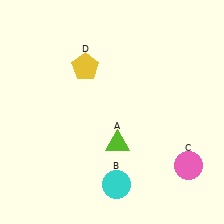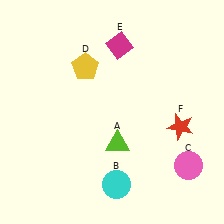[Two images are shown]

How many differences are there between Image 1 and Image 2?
There are 2 differences between the two images.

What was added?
A magenta diamond (E), a red star (F) were added in Image 2.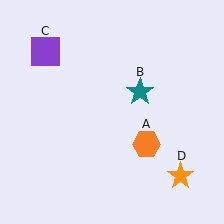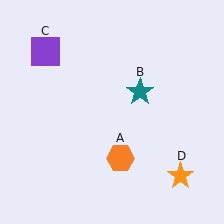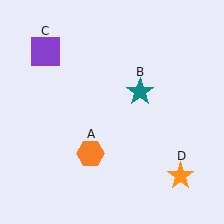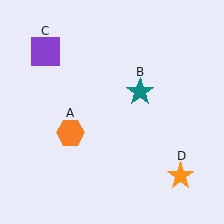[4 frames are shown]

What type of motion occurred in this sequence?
The orange hexagon (object A) rotated clockwise around the center of the scene.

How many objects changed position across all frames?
1 object changed position: orange hexagon (object A).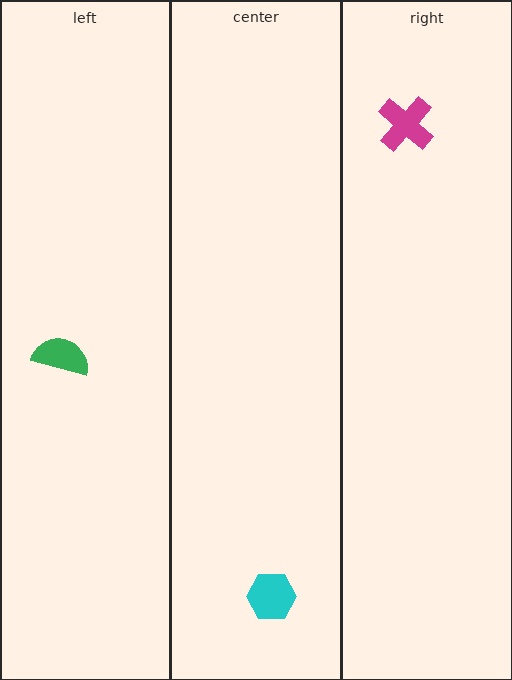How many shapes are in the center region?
1.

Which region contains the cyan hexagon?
The center region.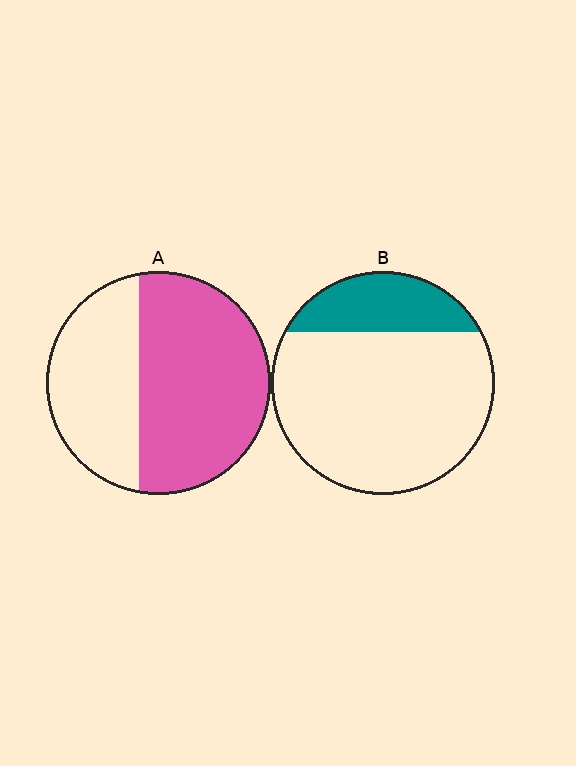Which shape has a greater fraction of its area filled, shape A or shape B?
Shape A.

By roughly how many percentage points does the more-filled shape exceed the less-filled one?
By roughly 40 percentage points (A over B).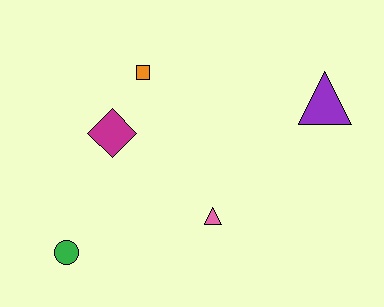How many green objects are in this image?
There is 1 green object.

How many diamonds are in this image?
There is 1 diamond.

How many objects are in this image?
There are 5 objects.